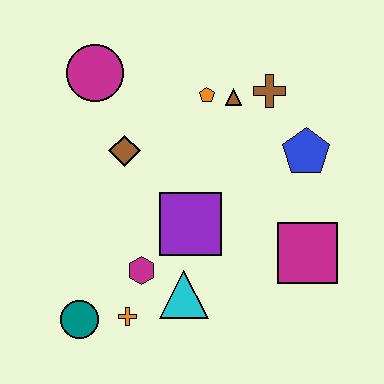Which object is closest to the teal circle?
The orange cross is closest to the teal circle.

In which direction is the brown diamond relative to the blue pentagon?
The brown diamond is to the left of the blue pentagon.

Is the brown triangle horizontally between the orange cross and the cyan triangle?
No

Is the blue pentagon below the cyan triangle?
No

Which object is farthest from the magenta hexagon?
The brown cross is farthest from the magenta hexagon.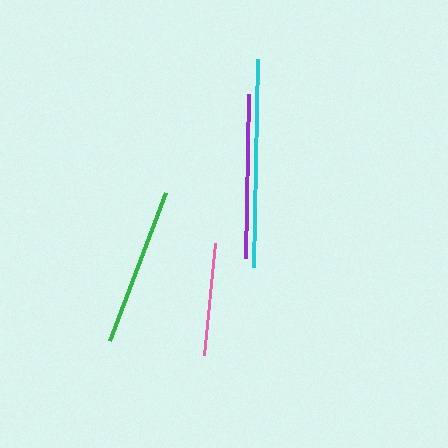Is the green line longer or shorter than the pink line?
The green line is longer than the pink line.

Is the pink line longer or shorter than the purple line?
The purple line is longer than the pink line.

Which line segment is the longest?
The cyan line is the longest at approximately 208 pixels.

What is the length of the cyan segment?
The cyan segment is approximately 208 pixels long.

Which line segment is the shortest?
The pink line is the shortest at approximately 113 pixels.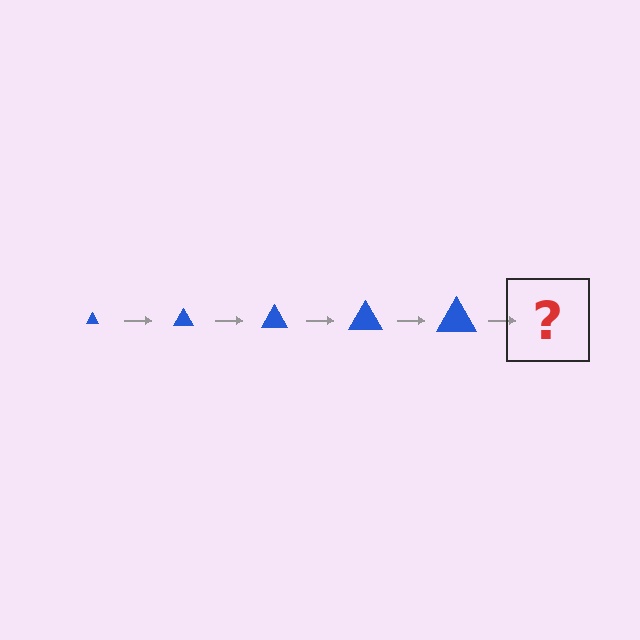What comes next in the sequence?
The next element should be a blue triangle, larger than the previous one.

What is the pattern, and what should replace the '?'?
The pattern is that the triangle gets progressively larger each step. The '?' should be a blue triangle, larger than the previous one.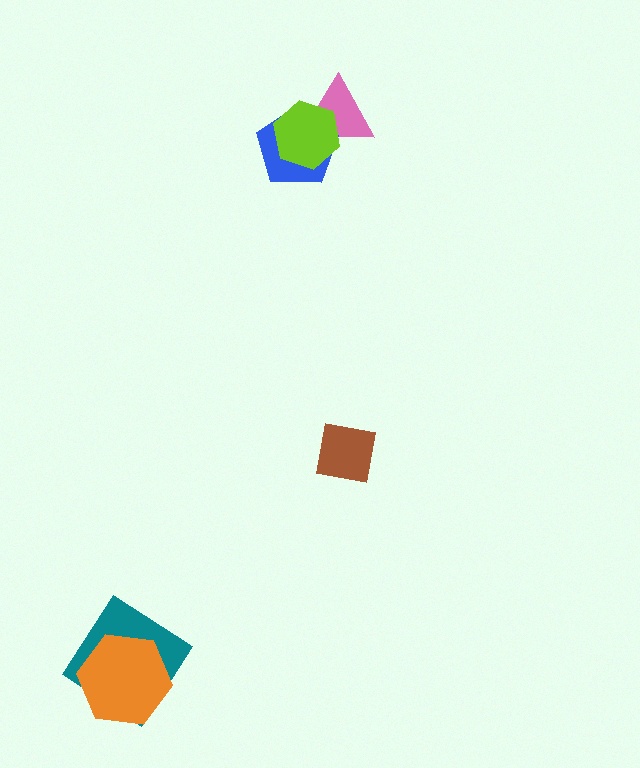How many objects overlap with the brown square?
0 objects overlap with the brown square.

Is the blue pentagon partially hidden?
Yes, it is partially covered by another shape.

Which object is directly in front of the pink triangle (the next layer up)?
The blue pentagon is directly in front of the pink triangle.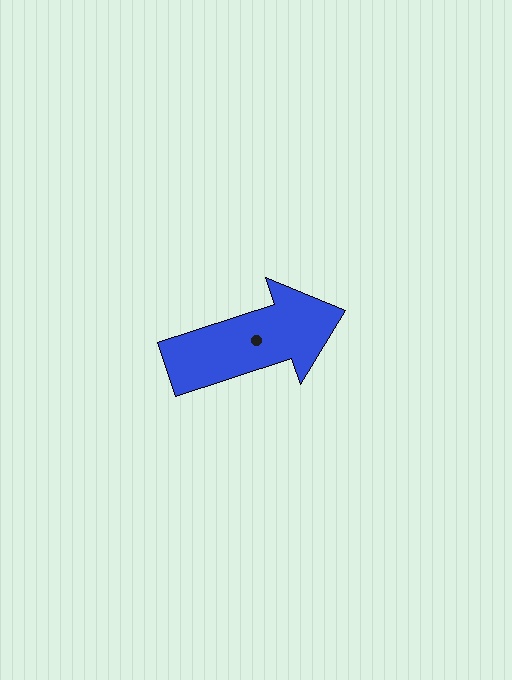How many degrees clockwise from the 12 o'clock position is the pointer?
Approximately 72 degrees.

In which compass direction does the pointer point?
East.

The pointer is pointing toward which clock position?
Roughly 2 o'clock.